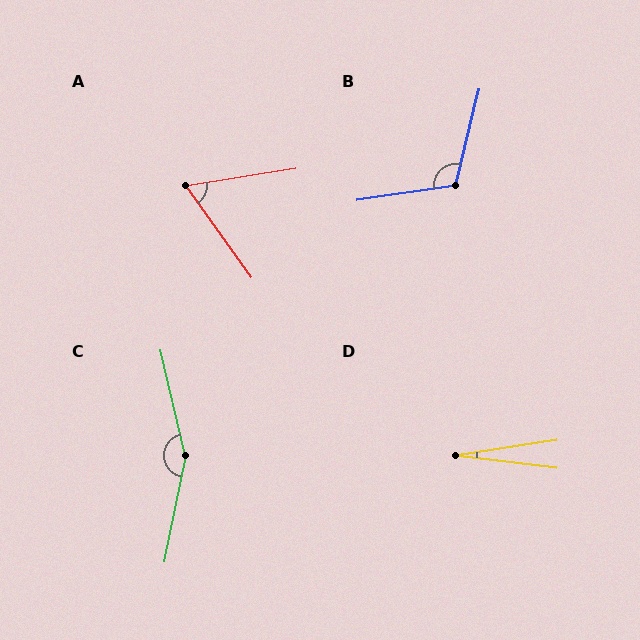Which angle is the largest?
C, at approximately 155 degrees.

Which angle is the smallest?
D, at approximately 16 degrees.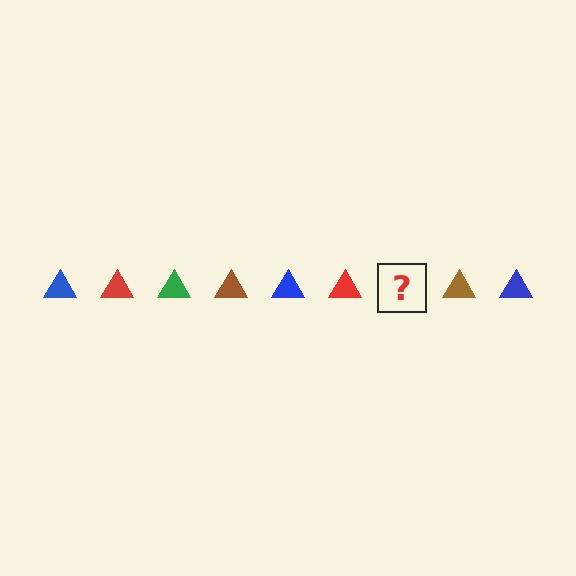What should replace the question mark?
The question mark should be replaced with a green triangle.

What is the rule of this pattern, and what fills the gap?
The rule is that the pattern cycles through blue, red, green, brown triangles. The gap should be filled with a green triangle.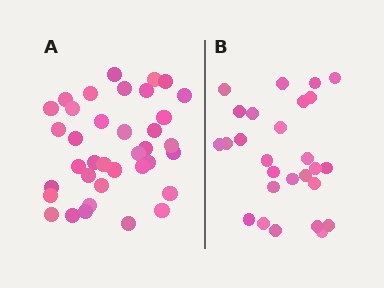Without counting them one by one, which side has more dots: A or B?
Region A (the left region) has more dots.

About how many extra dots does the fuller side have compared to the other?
Region A has roughly 10 or so more dots than region B.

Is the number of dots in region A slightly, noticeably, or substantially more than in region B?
Region A has noticeably more, but not dramatically so. The ratio is roughly 1.4 to 1.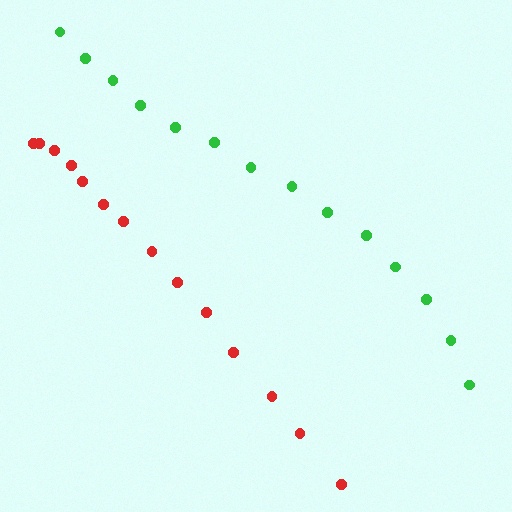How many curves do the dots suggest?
There are 2 distinct paths.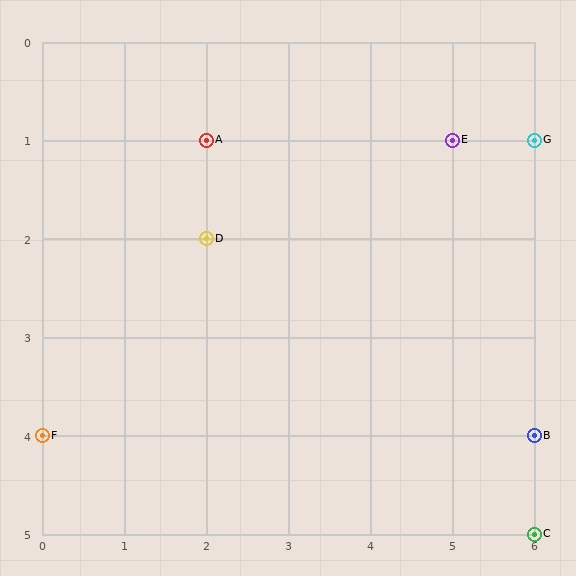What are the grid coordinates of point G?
Point G is at grid coordinates (6, 1).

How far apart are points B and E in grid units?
Points B and E are 1 column and 3 rows apart (about 3.2 grid units diagonally).